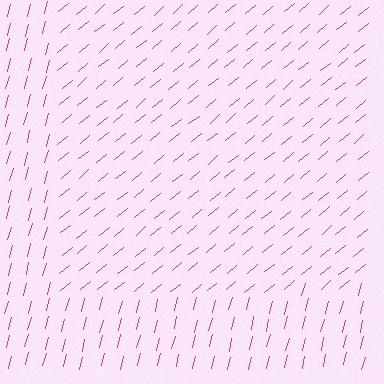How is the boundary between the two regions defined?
The boundary is defined purely by a change in line orientation (approximately 35 degrees difference). All lines are the same color and thickness.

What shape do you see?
I see a rectangle.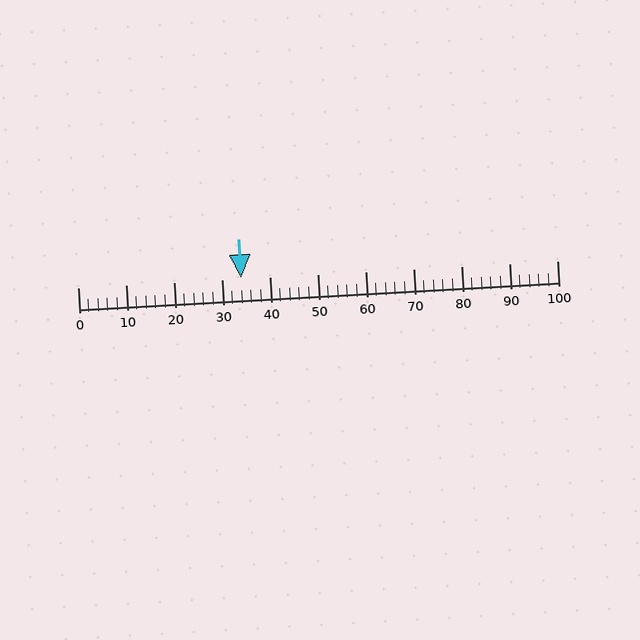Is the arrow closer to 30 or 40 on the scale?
The arrow is closer to 30.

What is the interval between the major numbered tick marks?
The major tick marks are spaced 10 units apart.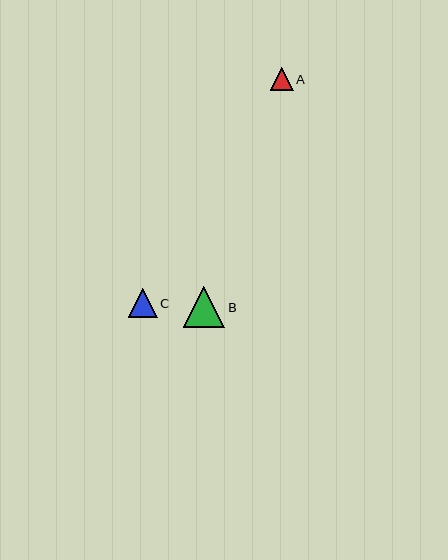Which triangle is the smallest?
Triangle A is the smallest with a size of approximately 23 pixels.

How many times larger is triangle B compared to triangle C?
Triangle B is approximately 1.4 times the size of triangle C.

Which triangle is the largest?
Triangle B is the largest with a size of approximately 42 pixels.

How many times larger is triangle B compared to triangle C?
Triangle B is approximately 1.4 times the size of triangle C.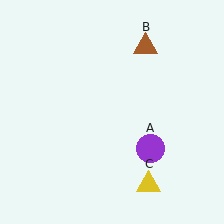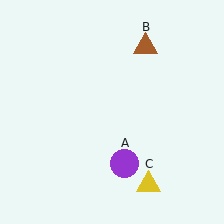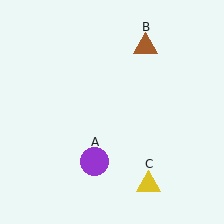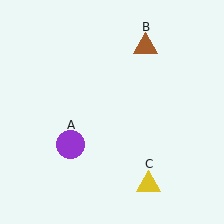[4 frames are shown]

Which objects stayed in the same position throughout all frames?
Brown triangle (object B) and yellow triangle (object C) remained stationary.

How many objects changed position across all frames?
1 object changed position: purple circle (object A).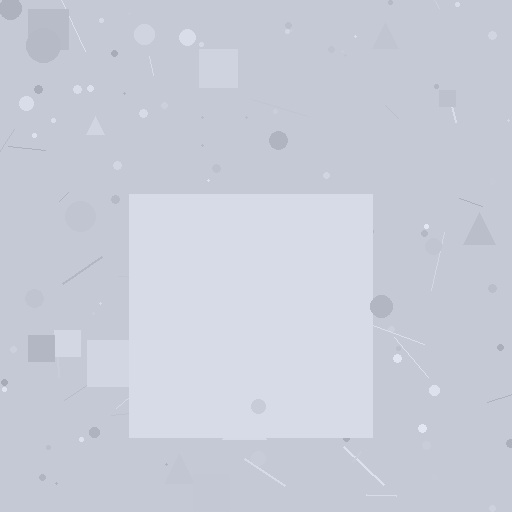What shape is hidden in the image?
A square is hidden in the image.